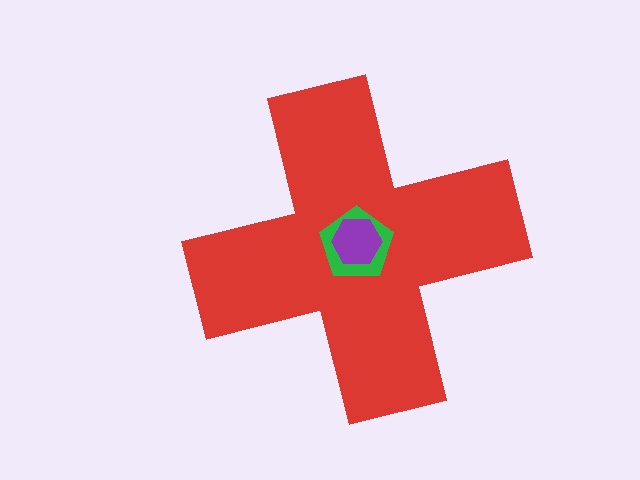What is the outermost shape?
The red cross.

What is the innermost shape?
The purple hexagon.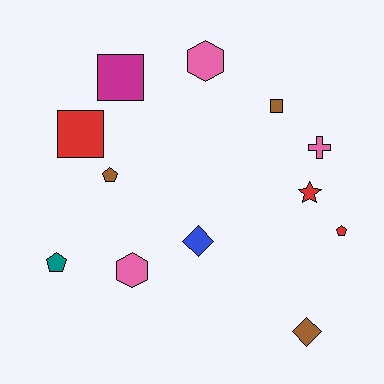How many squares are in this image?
There are 3 squares.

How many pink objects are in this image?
There are 3 pink objects.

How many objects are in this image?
There are 12 objects.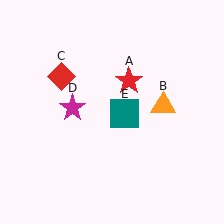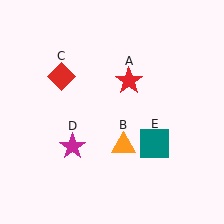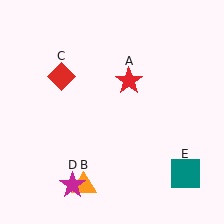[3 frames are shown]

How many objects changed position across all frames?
3 objects changed position: orange triangle (object B), magenta star (object D), teal square (object E).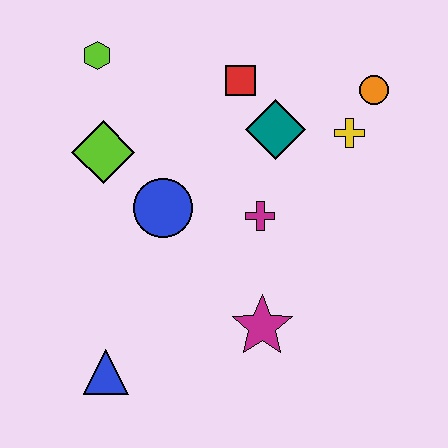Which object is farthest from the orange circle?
The blue triangle is farthest from the orange circle.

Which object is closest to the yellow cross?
The orange circle is closest to the yellow cross.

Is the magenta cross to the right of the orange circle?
No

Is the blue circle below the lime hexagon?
Yes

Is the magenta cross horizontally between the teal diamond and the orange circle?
No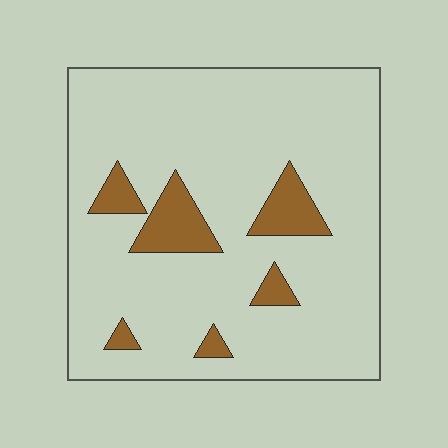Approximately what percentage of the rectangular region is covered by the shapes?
Approximately 10%.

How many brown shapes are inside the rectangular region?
6.